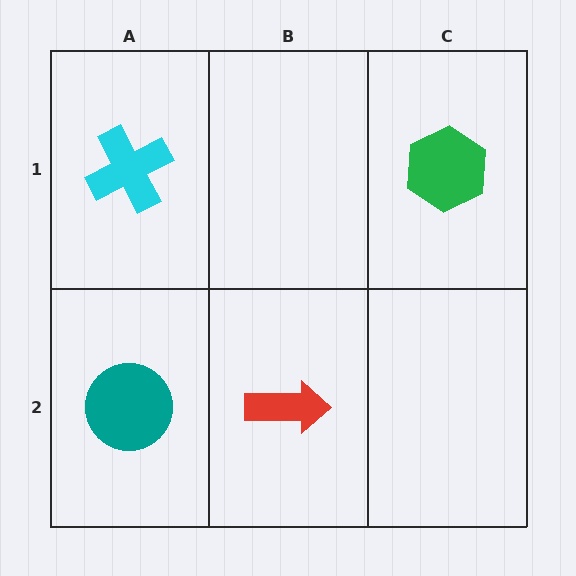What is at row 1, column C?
A green hexagon.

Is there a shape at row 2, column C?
No, that cell is empty.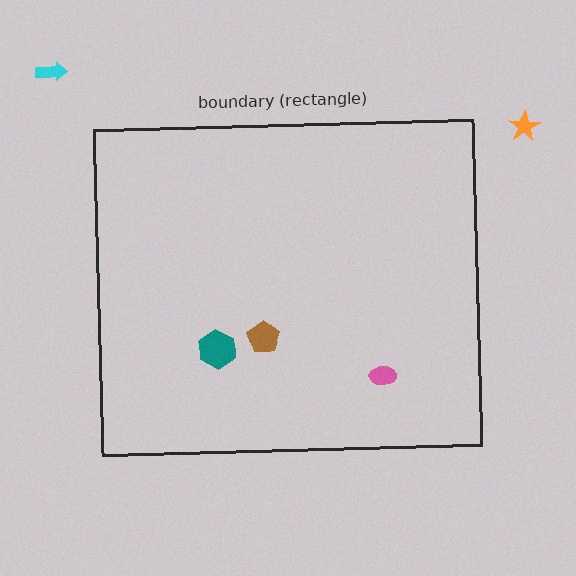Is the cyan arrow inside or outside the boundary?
Outside.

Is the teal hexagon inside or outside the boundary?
Inside.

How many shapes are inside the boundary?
3 inside, 2 outside.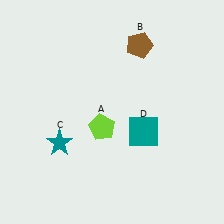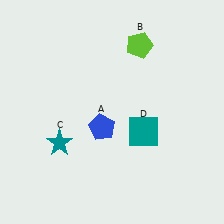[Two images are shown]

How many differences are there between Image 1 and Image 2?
There are 2 differences between the two images.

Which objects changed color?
A changed from lime to blue. B changed from brown to lime.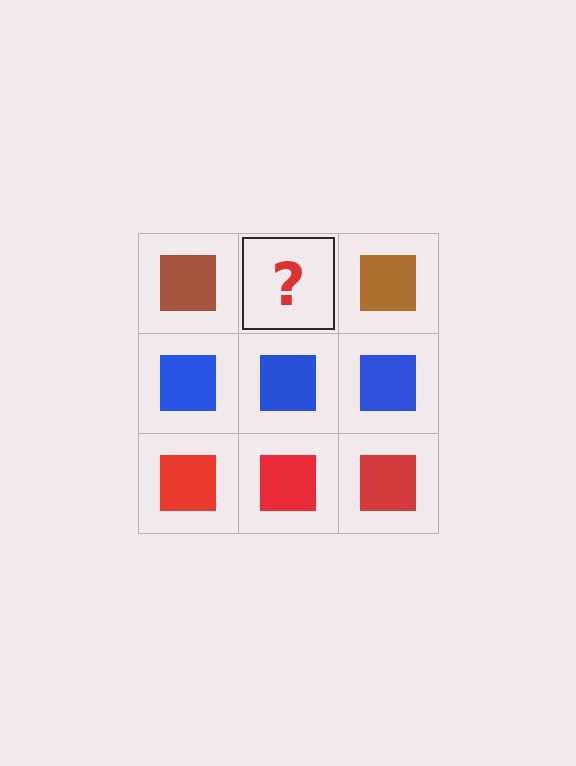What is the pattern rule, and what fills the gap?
The rule is that each row has a consistent color. The gap should be filled with a brown square.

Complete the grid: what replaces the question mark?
The question mark should be replaced with a brown square.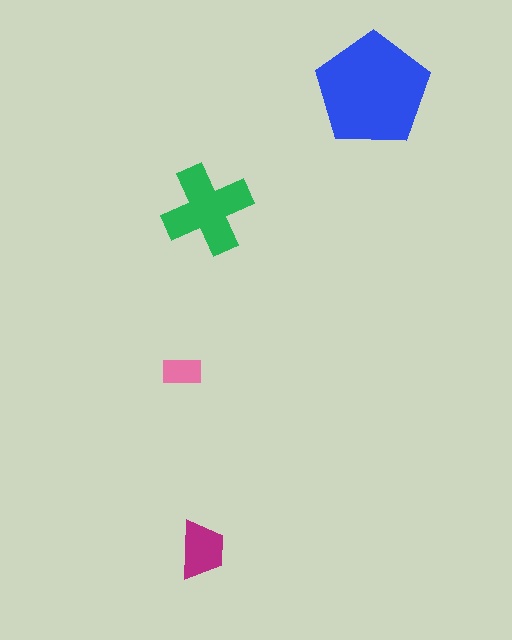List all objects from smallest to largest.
The pink rectangle, the magenta trapezoid, the green cross, the blue pentagon.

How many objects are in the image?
There are 4 objects in the image.